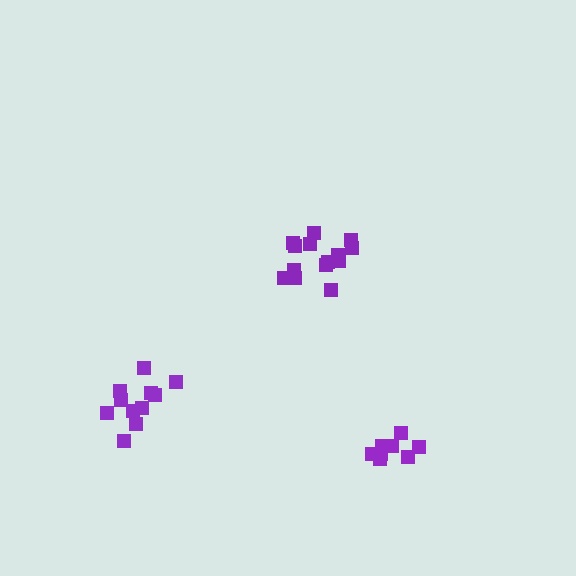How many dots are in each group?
Group 1: 11 dots, Group 2: 14 dots, Group 3: 8 dots (33 total).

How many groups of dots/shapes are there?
There are 3 groups.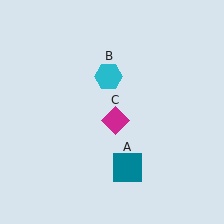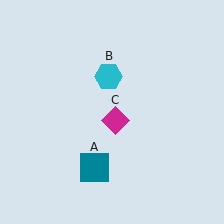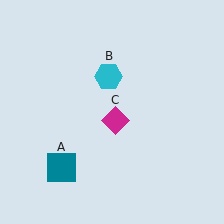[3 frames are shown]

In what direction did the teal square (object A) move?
The teal square (object A) moved left.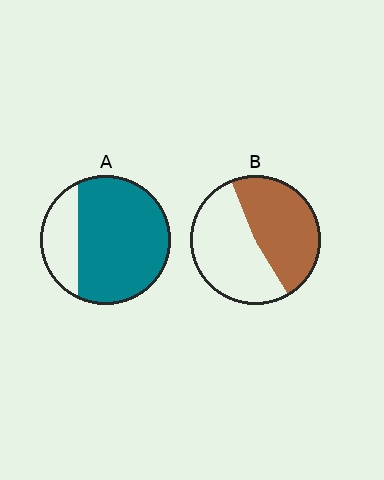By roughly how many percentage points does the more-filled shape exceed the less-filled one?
By roughly 30 percentage points (A over B).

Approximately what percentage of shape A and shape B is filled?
A is approximately 75% and B is approximately 50%.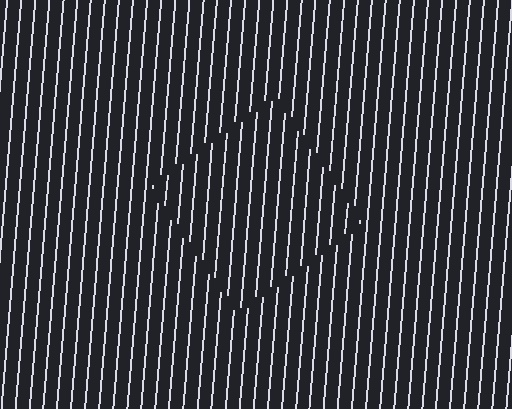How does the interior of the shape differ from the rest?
The interior of the shape contains the same grating, shifted by half a period — the contour is defined by the phase discontinuity where line-ends from the inner and outer gratings abut.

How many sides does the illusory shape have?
4 sides — the line-ends trace a square.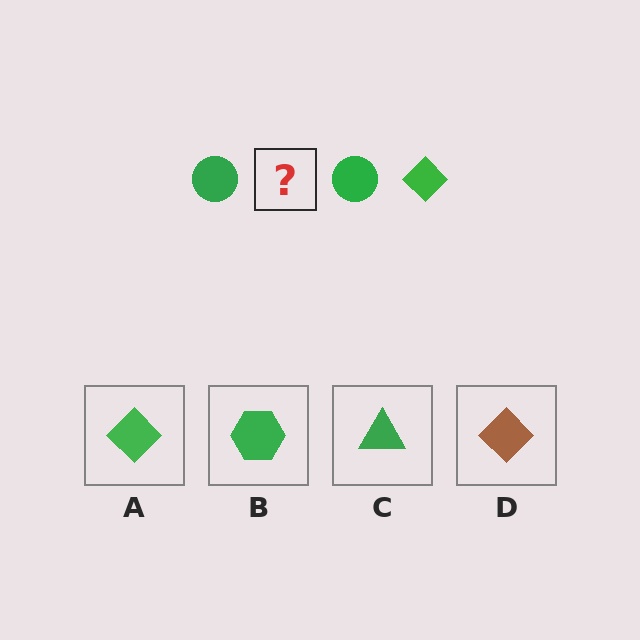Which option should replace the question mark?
Option A.